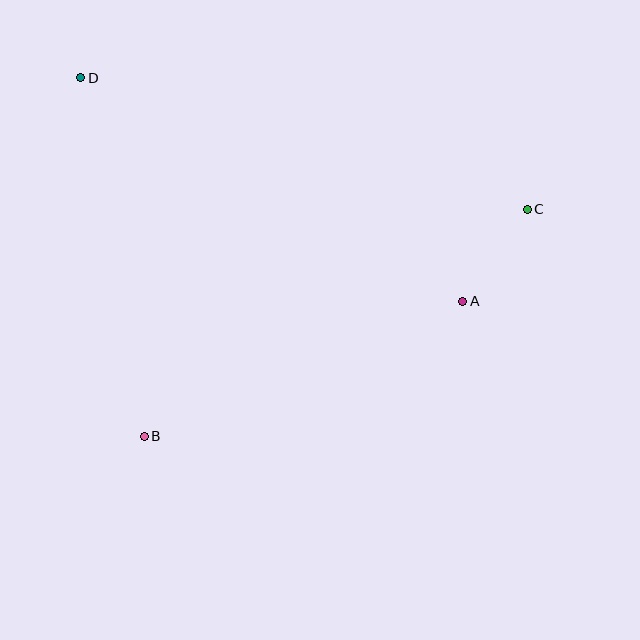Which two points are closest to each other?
Points A and C are closest to each other.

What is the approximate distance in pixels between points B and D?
The distance between B and D is approximately 364 pixels.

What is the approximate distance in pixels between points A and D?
The distance between A and D is approximately 442 pixels.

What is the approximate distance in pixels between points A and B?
The distance between A and B is approximately 346 pixels.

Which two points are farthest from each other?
Points C and D are farthest from each other.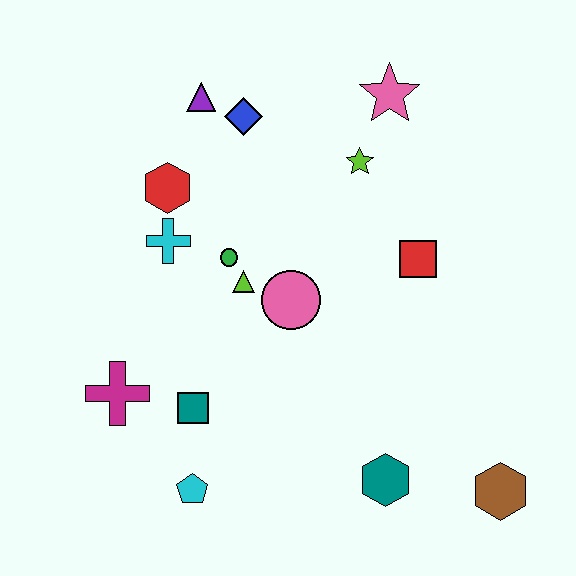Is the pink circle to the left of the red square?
Yes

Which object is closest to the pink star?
The lime star is closest to the pink star.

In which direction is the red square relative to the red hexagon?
The red square is to the right of the red hexagon.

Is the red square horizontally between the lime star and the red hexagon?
No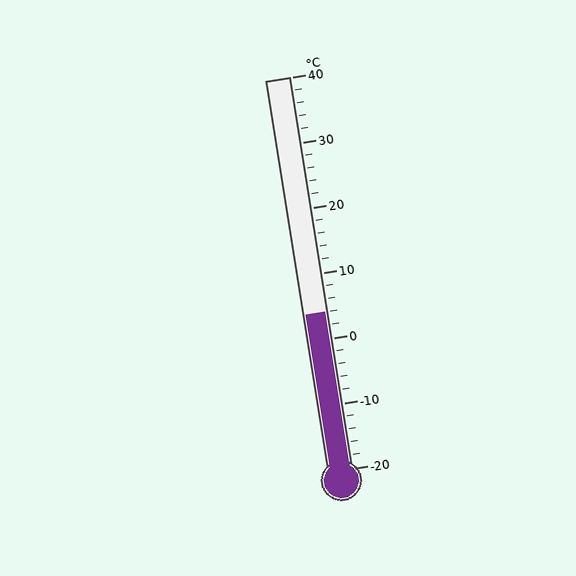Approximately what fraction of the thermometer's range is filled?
The thermometer is filled to approximately 40% of its range.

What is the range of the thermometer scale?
The thermometer scale ranges from -20°C to 40°C.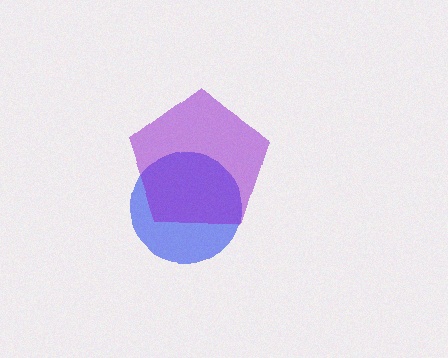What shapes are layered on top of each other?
The layered shapes are: a blue circle, a purple pentagon.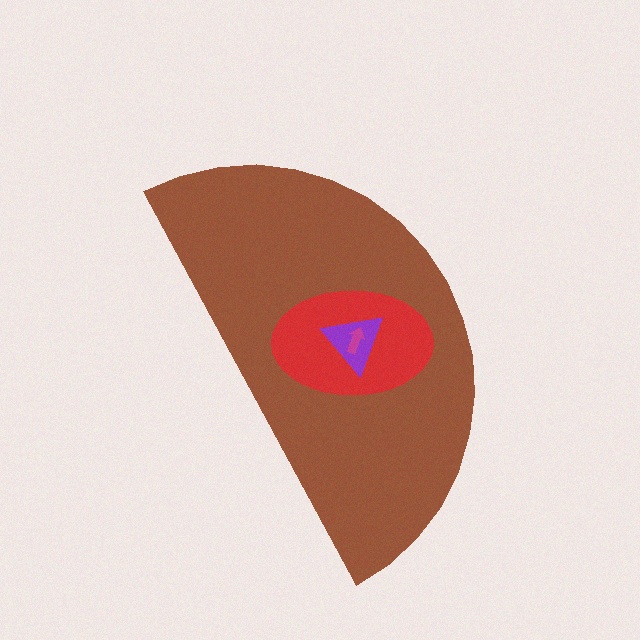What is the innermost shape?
The magenta arrow.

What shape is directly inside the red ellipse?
The purple triangle.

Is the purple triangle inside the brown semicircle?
Yes.